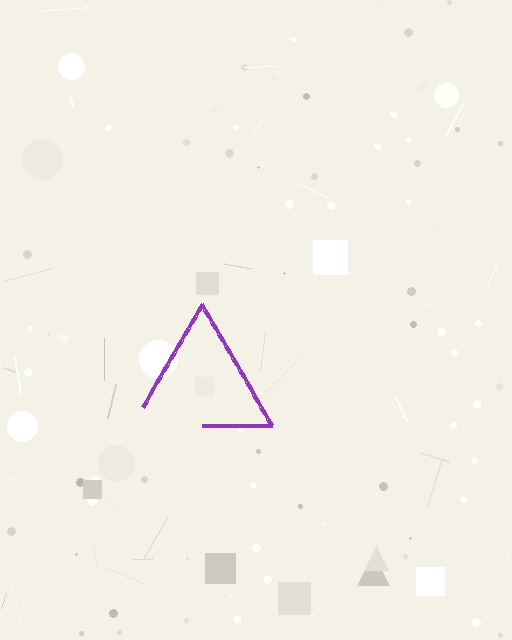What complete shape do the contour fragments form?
The contour fragments form a triangle.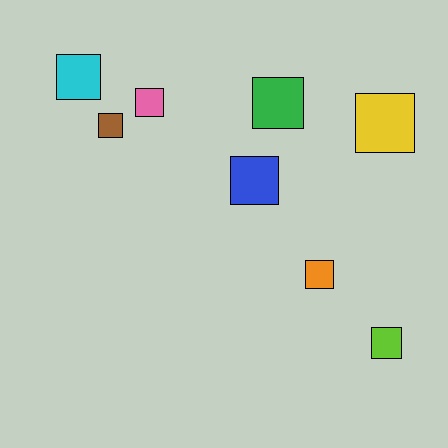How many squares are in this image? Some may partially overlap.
There are 8 squares.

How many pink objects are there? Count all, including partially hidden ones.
There is 1 pink object.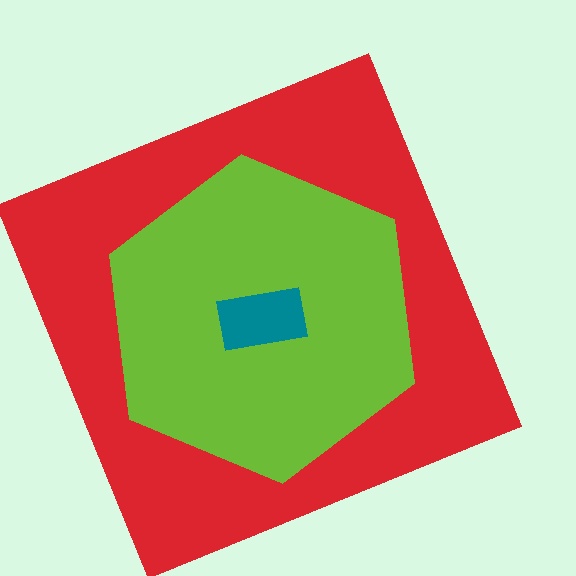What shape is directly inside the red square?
The lime hexagon.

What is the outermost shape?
The red square.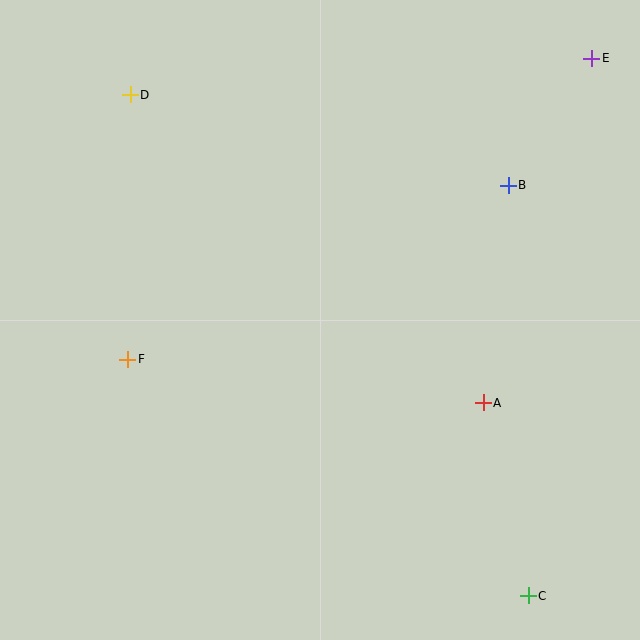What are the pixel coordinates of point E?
Point E is at (592, 58).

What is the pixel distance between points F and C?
The distance between F and C is 465 pixels.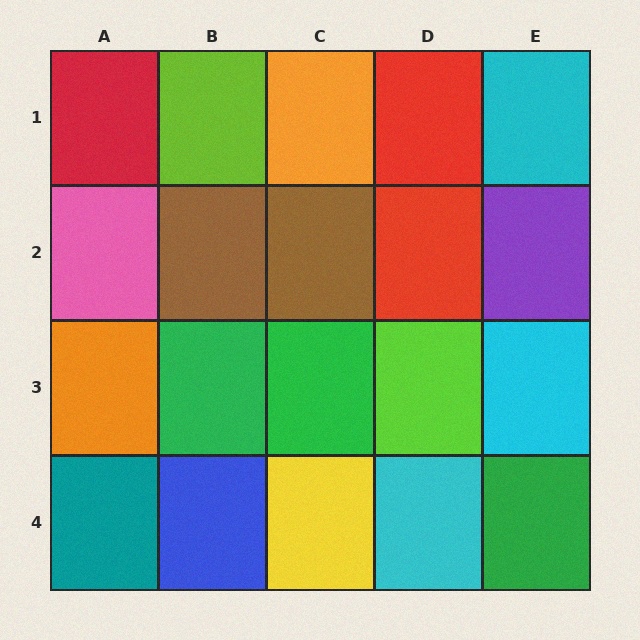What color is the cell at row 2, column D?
Red.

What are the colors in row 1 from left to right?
Red, lime, orange, red, cyan.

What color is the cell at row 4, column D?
Cyan.